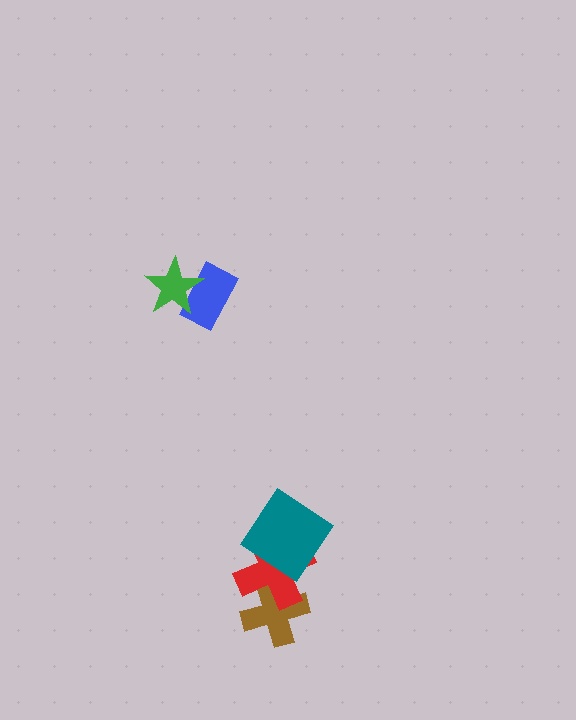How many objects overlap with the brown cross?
1 object overlaps with the brown cross.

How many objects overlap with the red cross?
2 objects overlap with the red cross.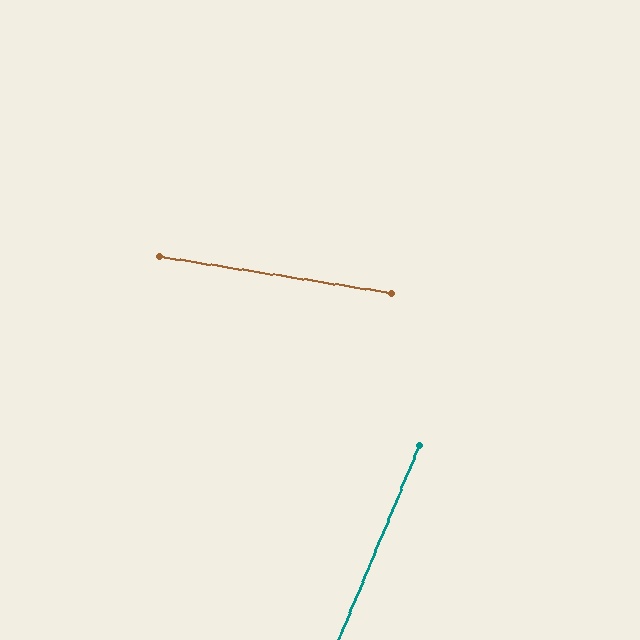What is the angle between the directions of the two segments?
Approximately 77 degrees.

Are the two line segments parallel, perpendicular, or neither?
Neither parallel nor perpendicular — they differ by about 77°.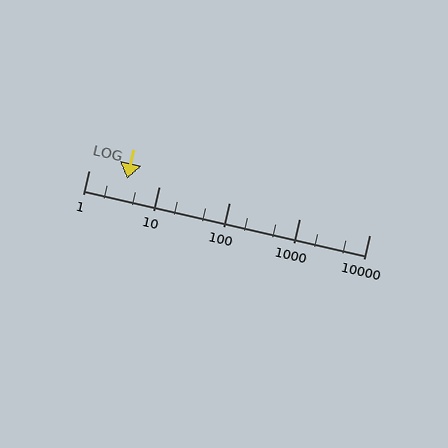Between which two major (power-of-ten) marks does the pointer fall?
The pointer is between 1 and 10.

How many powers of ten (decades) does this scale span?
The scale spans 4 decades, from 1 to 10000.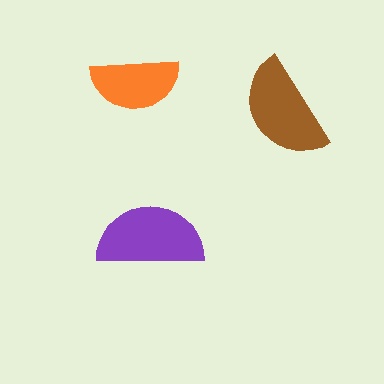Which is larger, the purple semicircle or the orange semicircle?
The purple one.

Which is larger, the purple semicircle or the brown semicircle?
The purple one.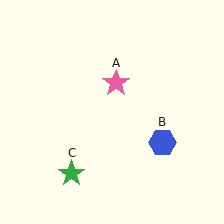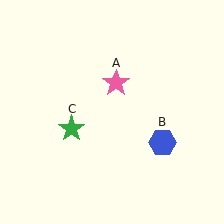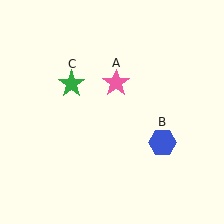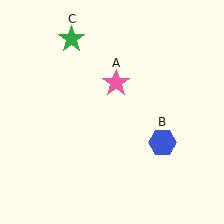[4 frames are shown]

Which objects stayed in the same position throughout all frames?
Pink star (object A) and blue hexagon (object B) remained stationary.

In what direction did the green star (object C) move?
The green star (object C) moved up.